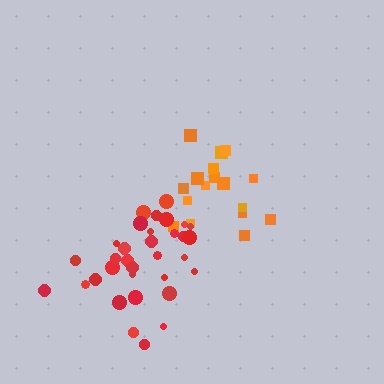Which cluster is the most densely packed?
Orange.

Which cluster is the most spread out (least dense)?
Red.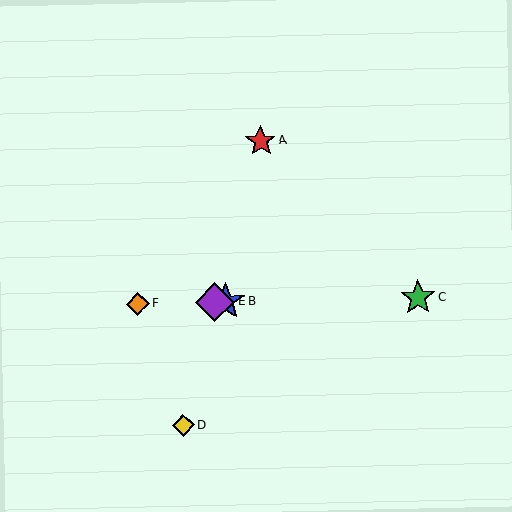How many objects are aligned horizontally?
4 objects (B, C, E, F) are aligned horizontally.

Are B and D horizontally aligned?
No, B is at y≈302 and D is at y≈425.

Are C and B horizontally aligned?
Yes, both are at y≈298.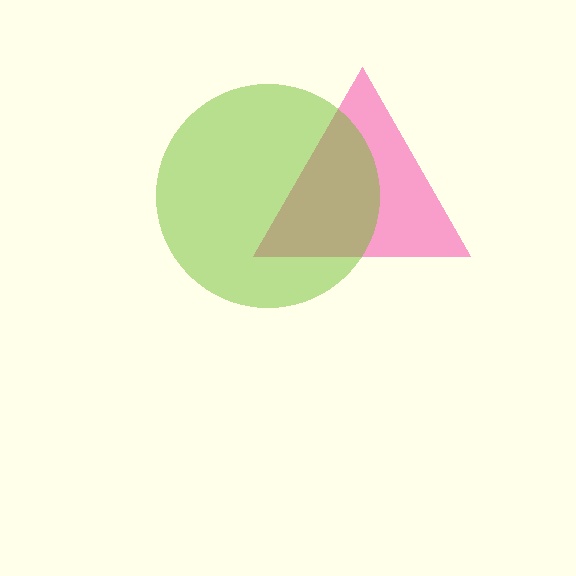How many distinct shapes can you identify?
There are 2 distinct shapes: a pink triangle, a lime circle.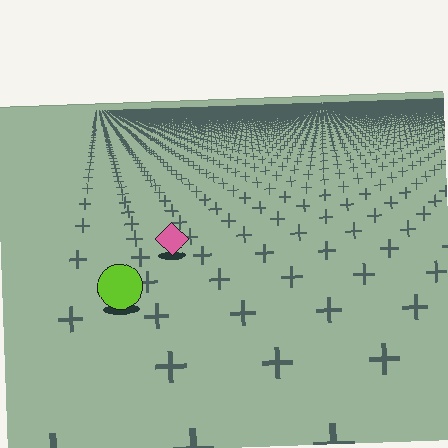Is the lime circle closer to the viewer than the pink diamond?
Yes. The lime circle is closer — you can tell from the texture gradient: the ground texture is coarser near it.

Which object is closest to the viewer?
The lime circle is closest. The texture marks near it are larger and more spread out.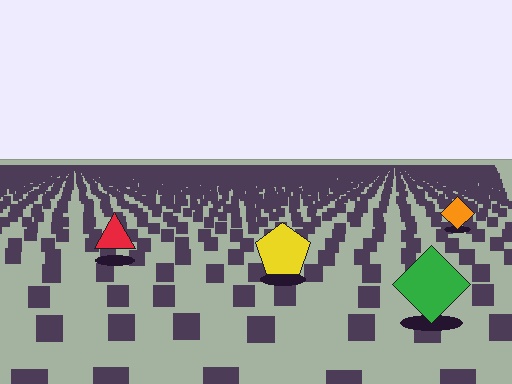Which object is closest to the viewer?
The green diamond is closest. The texture marks near it are larger and more spread out.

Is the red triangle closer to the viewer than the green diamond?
No. The green diamond is closer — you can tell from the texture gradient: the ground texture is coarser near it.